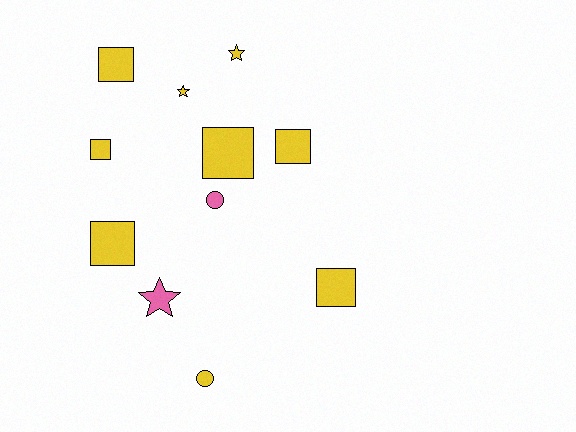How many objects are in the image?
There are 11 objects.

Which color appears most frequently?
Yellow, with 9 objects.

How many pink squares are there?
There are no pink squares.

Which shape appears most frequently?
Square, with 6 objects.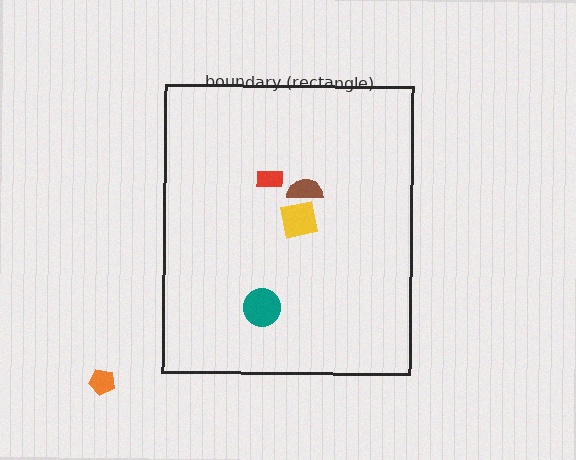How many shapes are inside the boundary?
4 inside, 1 outside.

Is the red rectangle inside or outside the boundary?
Inside.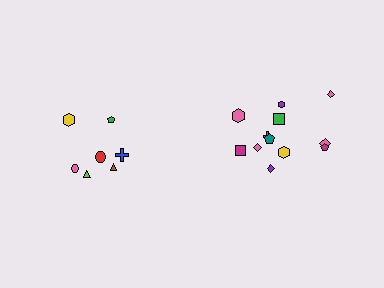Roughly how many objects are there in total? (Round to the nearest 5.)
Roughly 20 objects in total.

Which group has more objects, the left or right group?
The right group.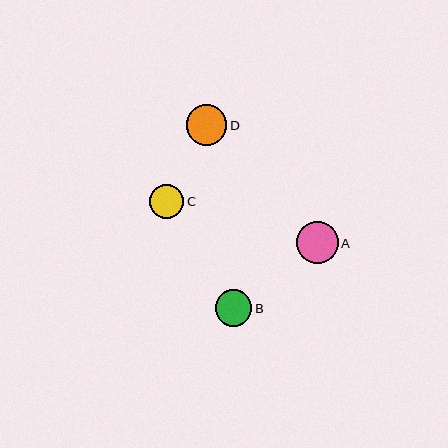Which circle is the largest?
Circle A is the largest with a size of approximately 42 pixels.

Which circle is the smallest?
Circle C is the smallest with a size of approximately 35 pixels.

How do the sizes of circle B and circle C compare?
Circle B and circle C are approximately the same size.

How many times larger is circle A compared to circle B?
Circle A is approximately 1.1 times the size of circle B.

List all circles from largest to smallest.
From largest to smallest: A, D, B, C.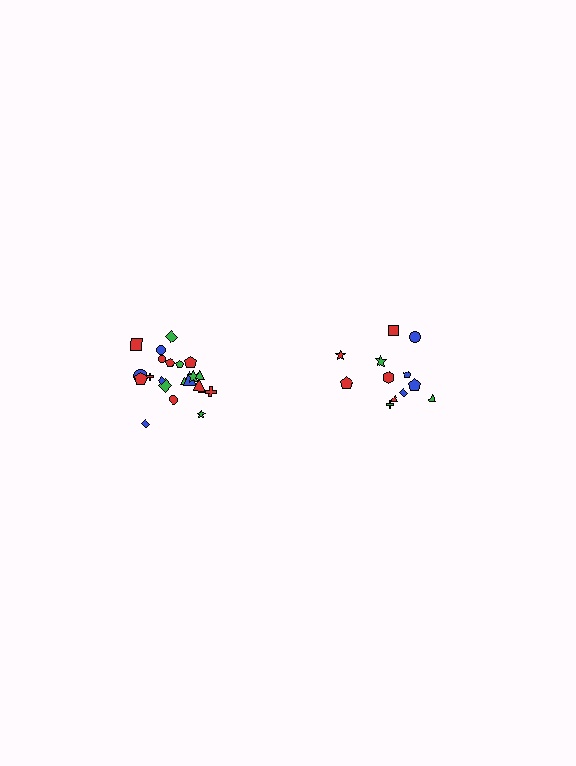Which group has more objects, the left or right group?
The left group.